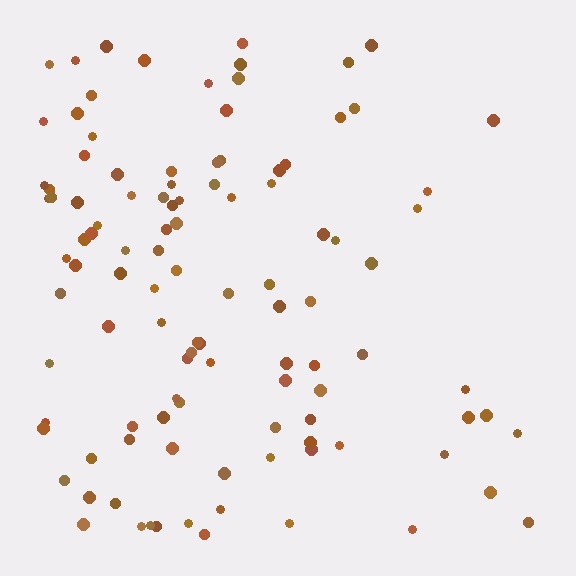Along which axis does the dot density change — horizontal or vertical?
Horizontal.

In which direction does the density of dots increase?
From right to left, with the left side densest.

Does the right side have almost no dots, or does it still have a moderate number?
Still a moderate number, just noticeably fewer than the left.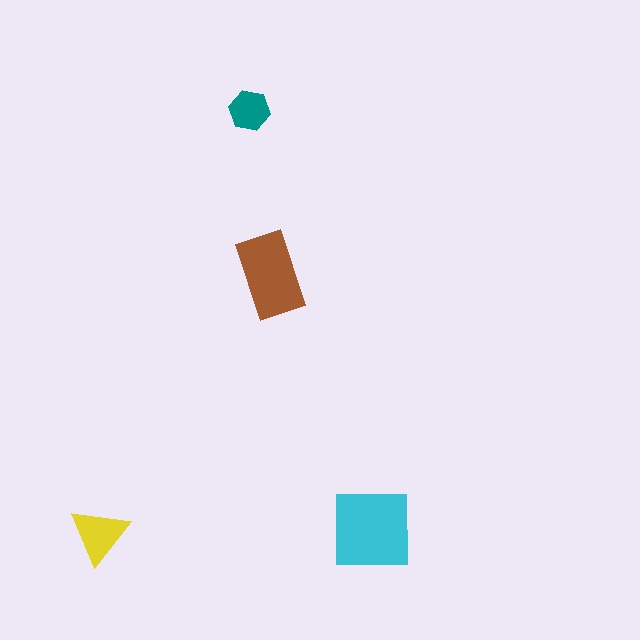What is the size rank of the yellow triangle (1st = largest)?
3rd.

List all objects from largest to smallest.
The cyan square, the brown rectangle, the yellow triangle, the teal hexagon.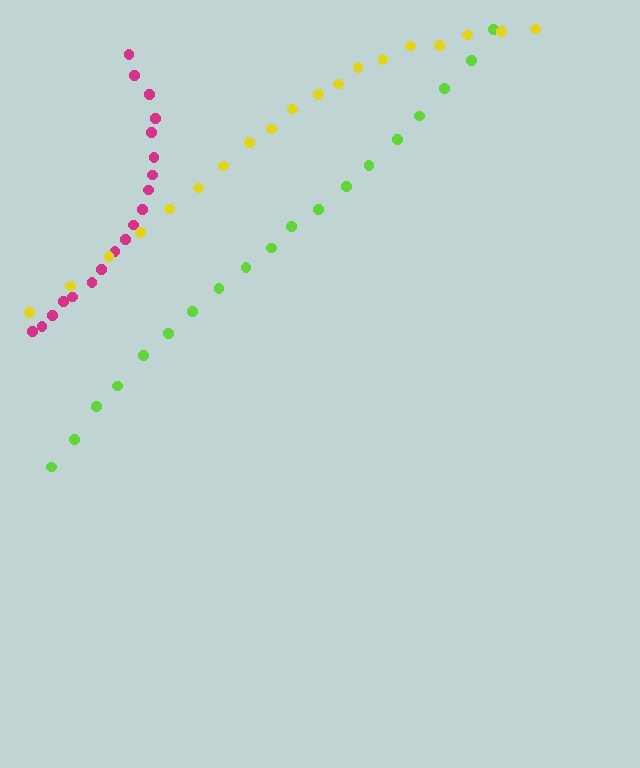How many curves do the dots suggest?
There are 3 distinct paths.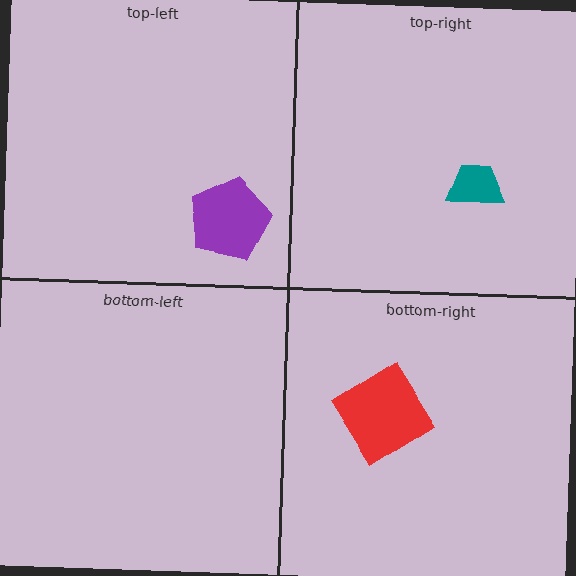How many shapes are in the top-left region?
1.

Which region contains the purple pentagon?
The top-left region.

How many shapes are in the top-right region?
1.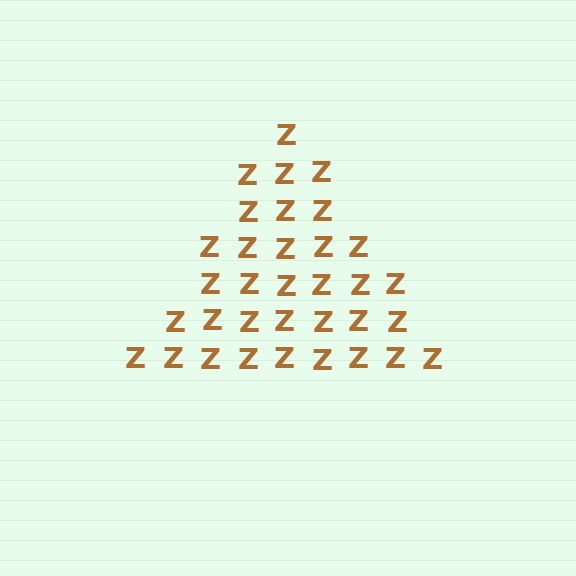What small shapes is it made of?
It is made of small letter Z's.